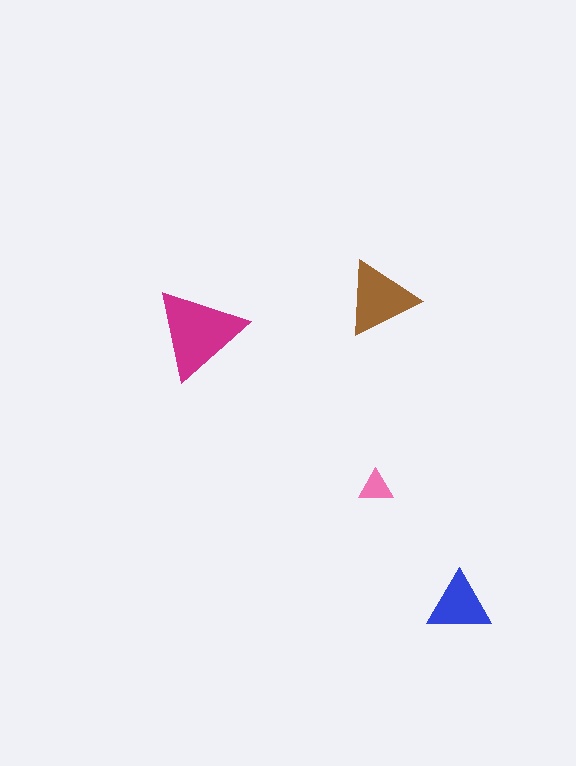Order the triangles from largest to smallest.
the magenta one, the brown one, the blue one, the pink one.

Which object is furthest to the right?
The blue triangle is rightmost.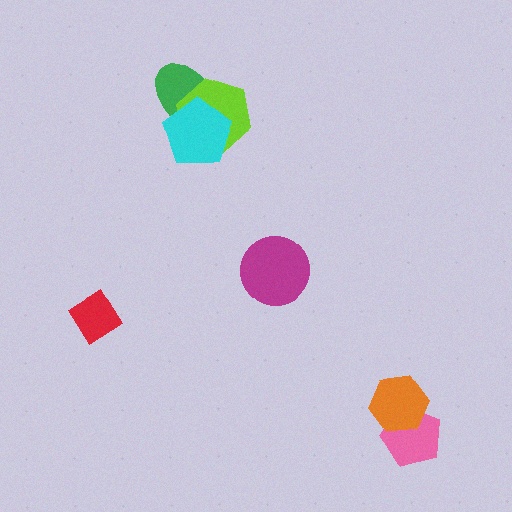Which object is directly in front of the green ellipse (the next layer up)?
The lime hexagon is directly in front of the green ellipse.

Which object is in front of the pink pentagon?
The orange hexagon is in front of the pink pentagon.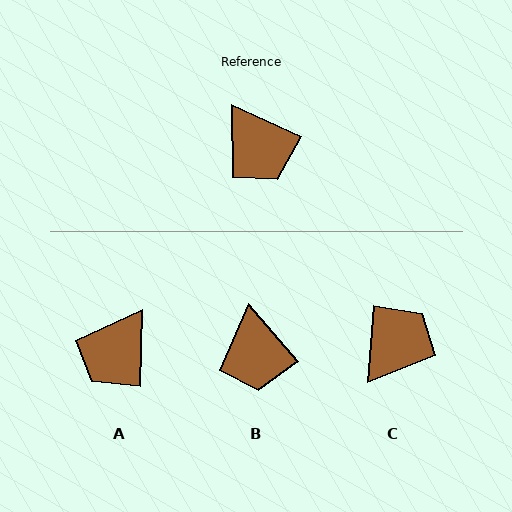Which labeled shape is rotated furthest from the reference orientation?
C, about 110 degrees away.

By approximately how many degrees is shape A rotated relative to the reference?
Approximately 66 degrees clockwise.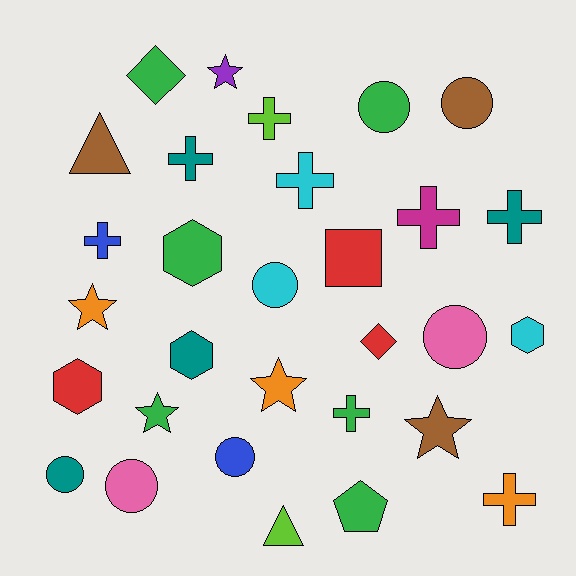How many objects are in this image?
There are 30 objects.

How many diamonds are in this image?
There are 2 diamonds.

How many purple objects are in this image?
There is 1 purple object.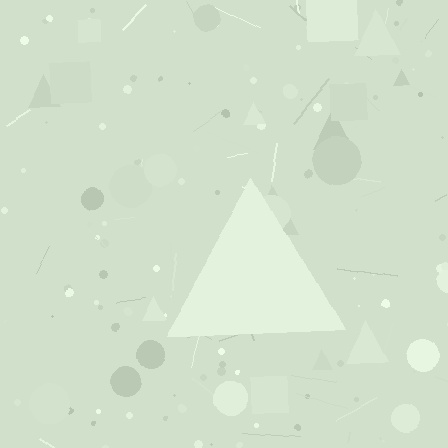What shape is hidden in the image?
A triangle is hidden in the image.